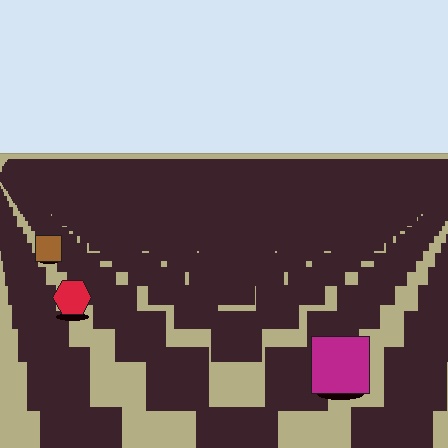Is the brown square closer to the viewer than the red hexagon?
No. The red hexagon is closer — you can tell from the texture gradient: the ground texture is coarser near it.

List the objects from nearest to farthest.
From nearest to farthest: the magenta square, the red hexagon, the brown square.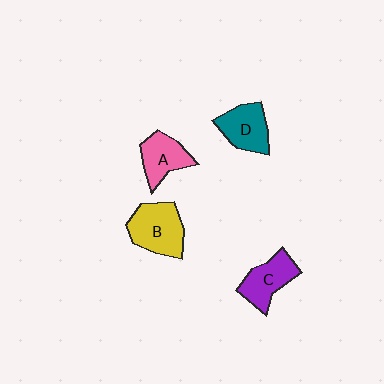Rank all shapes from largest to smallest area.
From largest to smallest: B (yellow), D (teal), C (purple), A (pink).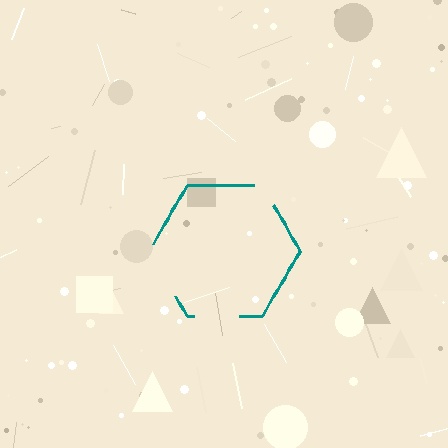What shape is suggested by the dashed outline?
The dashed outline suggests a hexagon.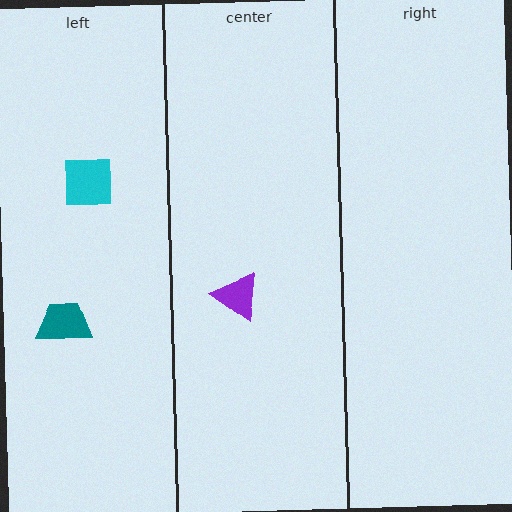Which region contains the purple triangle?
The center region.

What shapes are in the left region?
The cyan square, the teal trapezoid.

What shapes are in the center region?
The purple triangle.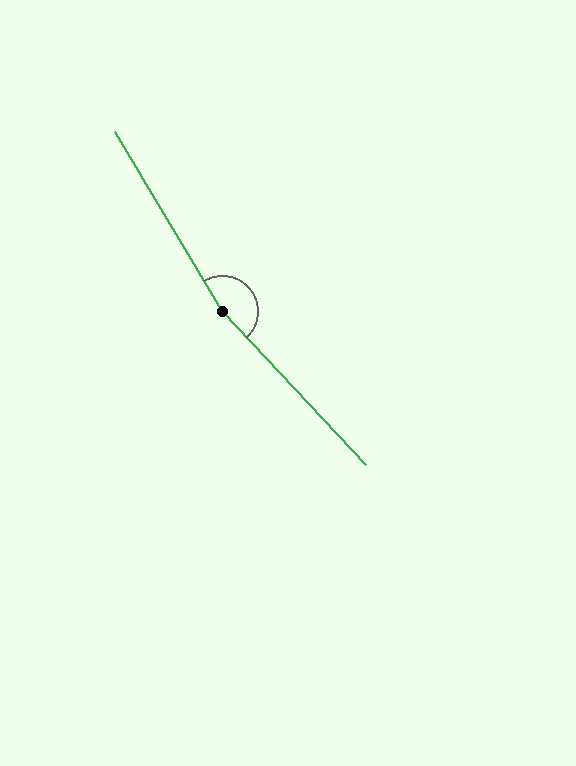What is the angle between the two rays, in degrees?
Approximately 168 degrees.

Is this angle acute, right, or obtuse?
It is obtuse.